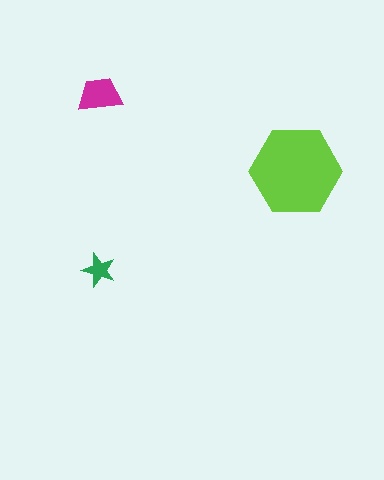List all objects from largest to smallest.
The lime hexagon, the magenta trapezoid, the green star.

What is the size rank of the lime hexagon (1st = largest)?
1st.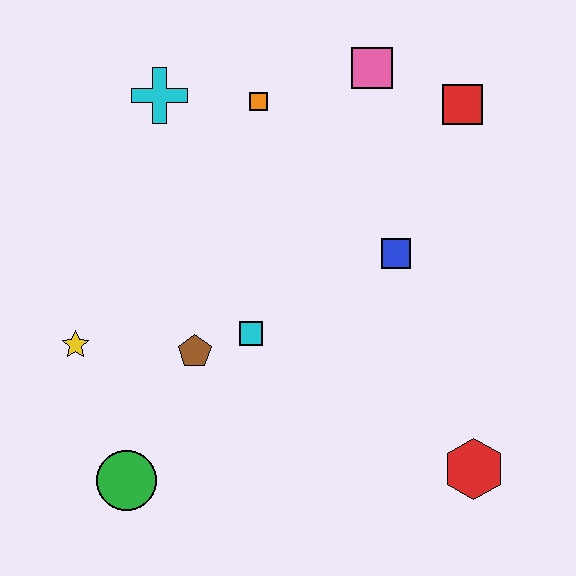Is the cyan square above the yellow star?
Yes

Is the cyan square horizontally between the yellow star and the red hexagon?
Yes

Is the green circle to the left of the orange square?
Yes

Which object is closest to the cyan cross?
The orange square is closest to the cyan cross.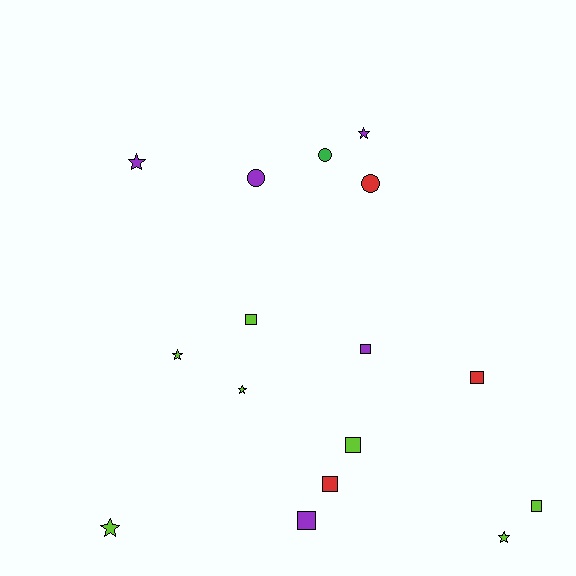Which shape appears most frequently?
Square, with 7 objects.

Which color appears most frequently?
Lime, with 7 objects.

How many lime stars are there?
There are 4 lime stars.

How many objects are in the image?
There are 16 objects.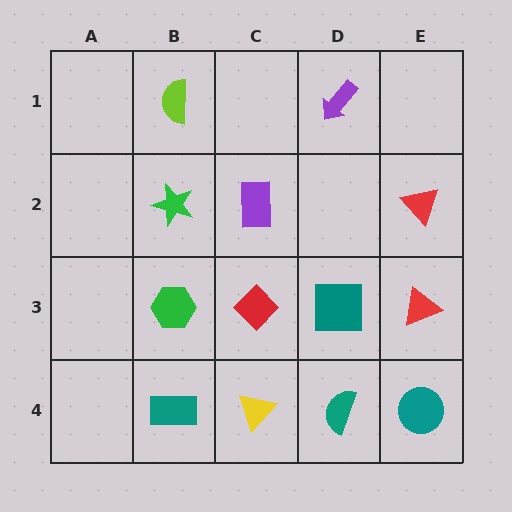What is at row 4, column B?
A teal rectangle.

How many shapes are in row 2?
3 shapes.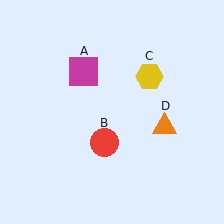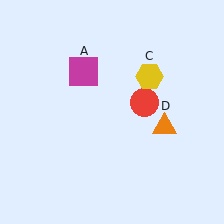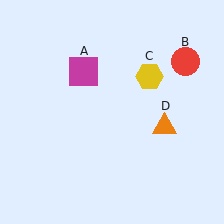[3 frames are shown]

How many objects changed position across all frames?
1 object changed position: red circle (object B).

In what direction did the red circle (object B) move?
The red circle (object B) moved up and to the right.